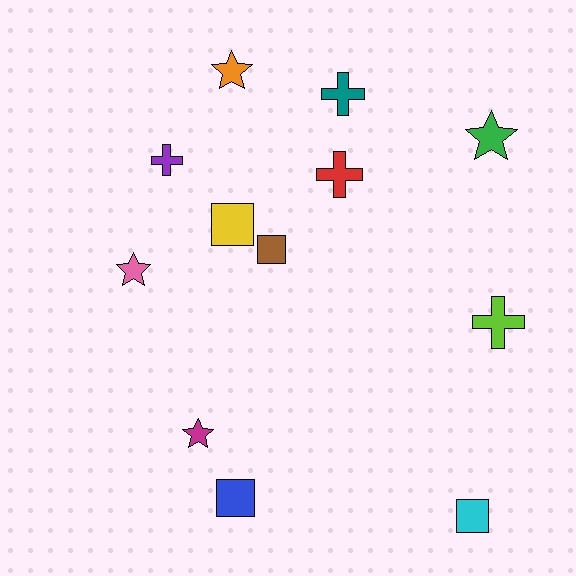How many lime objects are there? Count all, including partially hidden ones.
There is 1 lime object.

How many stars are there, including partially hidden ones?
There are 4 stars.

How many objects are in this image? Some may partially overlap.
There are 12 objects.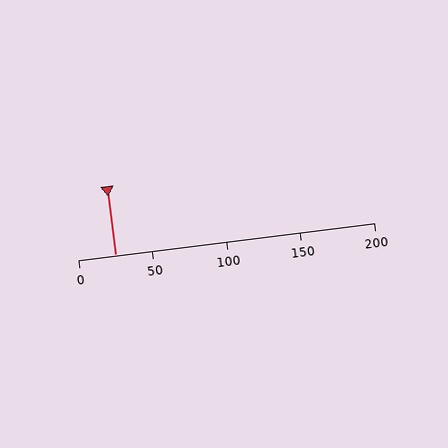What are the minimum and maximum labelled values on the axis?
The axis runs from 0 to 200.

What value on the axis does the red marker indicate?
The marker indicates approximately 25.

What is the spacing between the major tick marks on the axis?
The major ticks are spaced 50 apart.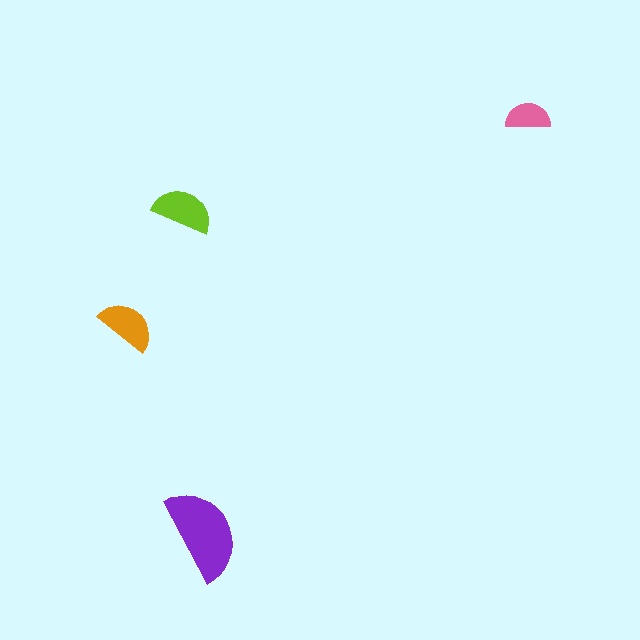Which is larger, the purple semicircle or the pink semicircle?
The purple one.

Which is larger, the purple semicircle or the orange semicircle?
The purple one.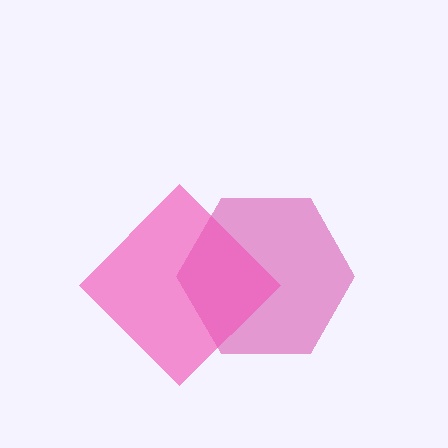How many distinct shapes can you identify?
There are 2 distinct shapes: a magenta hexagon, a pink diamond.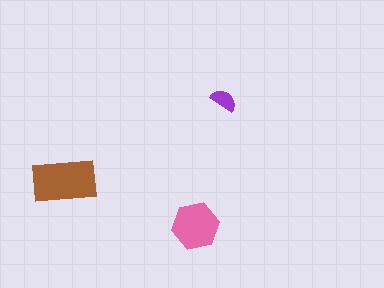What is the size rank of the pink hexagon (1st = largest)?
2nd.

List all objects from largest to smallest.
The brown rectangle, the pink hexagon, the purple semicircle.